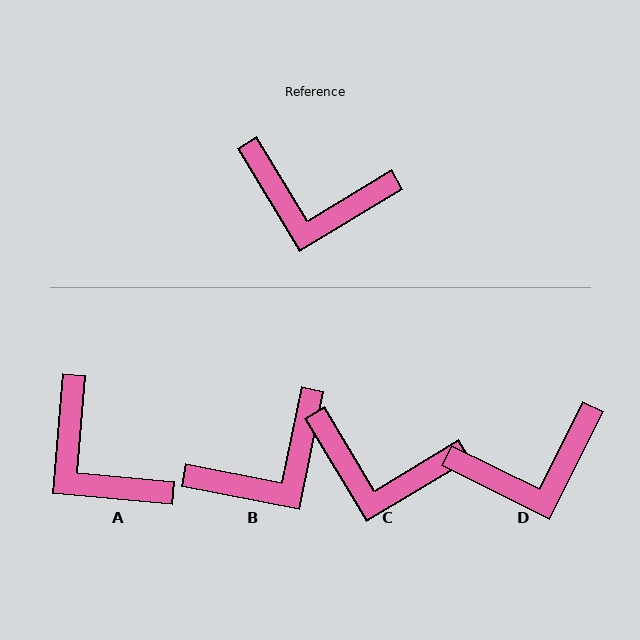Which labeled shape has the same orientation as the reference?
C.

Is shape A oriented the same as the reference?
No, it is off by about 36 degrees.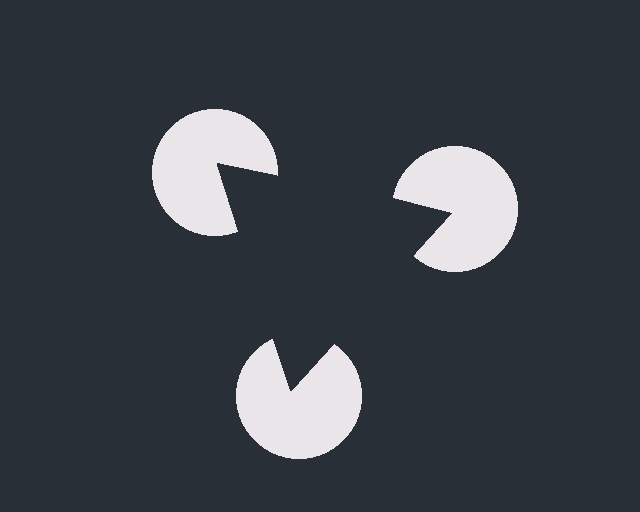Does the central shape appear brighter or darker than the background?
It typically appears slightly darker than the background, even though no actual brightness change is drawn.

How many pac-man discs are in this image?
There are 3 — one at each vertex of the illusory triangle.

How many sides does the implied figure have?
3 sides.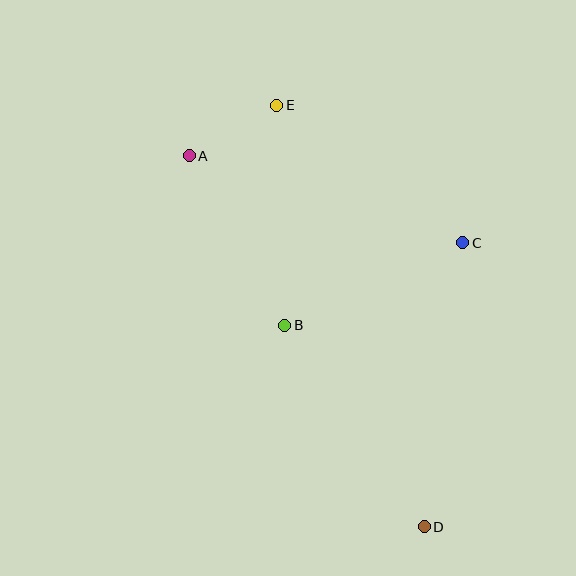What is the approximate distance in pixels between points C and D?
The distance between C and D is approximately 287 pixels.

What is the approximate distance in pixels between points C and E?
The distance between C and E is approximately 231 pixels.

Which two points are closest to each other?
Points A and E are closest to each other.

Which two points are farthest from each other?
Points D and E are farthest from each other.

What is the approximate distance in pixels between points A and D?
The distance between A and D is approximately 439 pixels.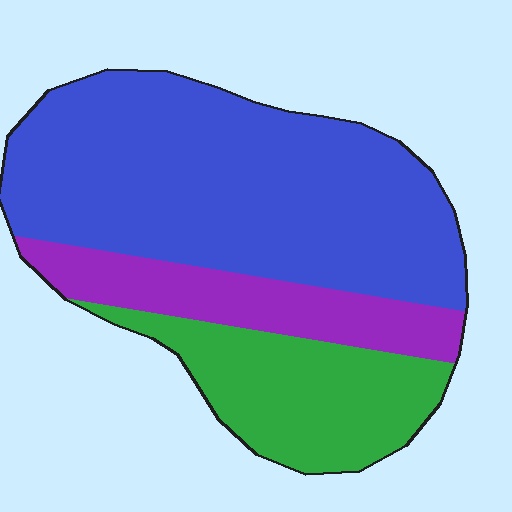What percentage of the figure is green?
Green covers about 25% of the figure.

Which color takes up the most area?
Blue, at roughly 60%.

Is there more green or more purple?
Green.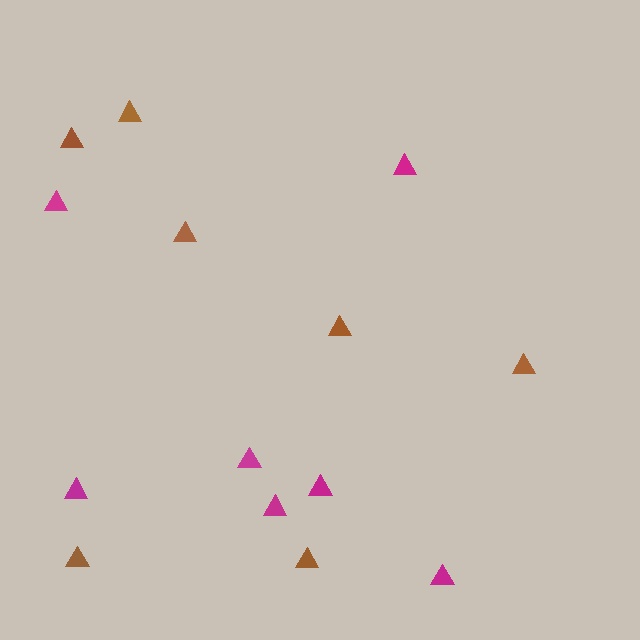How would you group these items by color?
There are 2 groups: one group of magenta triangles (7) and one group of brown triangles (7).